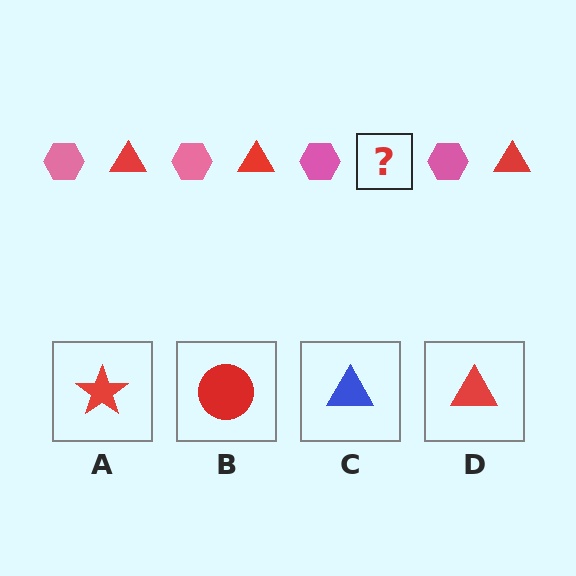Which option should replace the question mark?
Option D.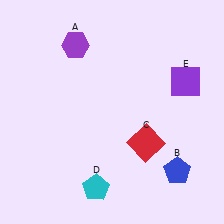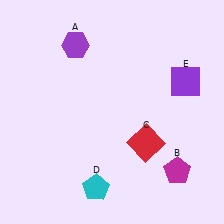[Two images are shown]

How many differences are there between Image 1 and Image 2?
There is 1 difference between the two images.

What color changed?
The pentagon (B) changed from blue in Image 1 to magenta in Image 2.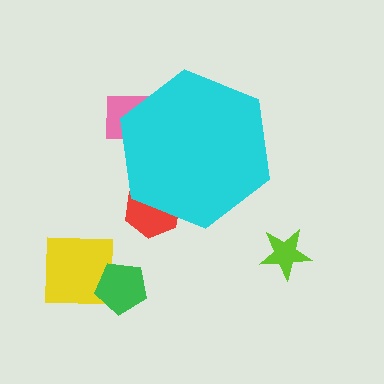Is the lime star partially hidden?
No, the lime star is fully visible.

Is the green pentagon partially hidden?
No, the green pentagon is fully visible.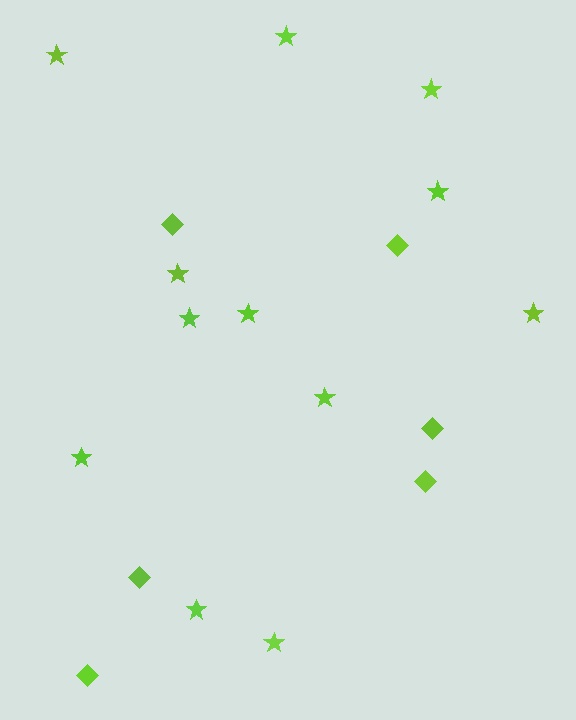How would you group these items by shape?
There are 2 groups: one group of stars (12) and one group of diamonds (6).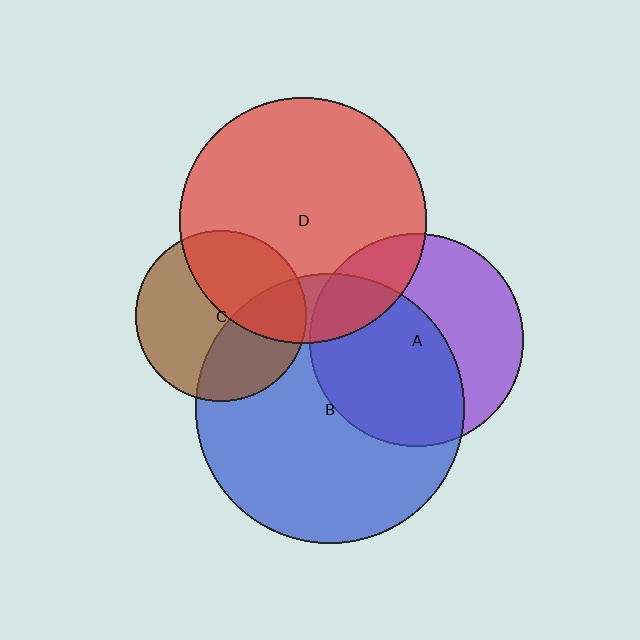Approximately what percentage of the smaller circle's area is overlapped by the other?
Approximately 20%.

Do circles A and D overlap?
Yes.